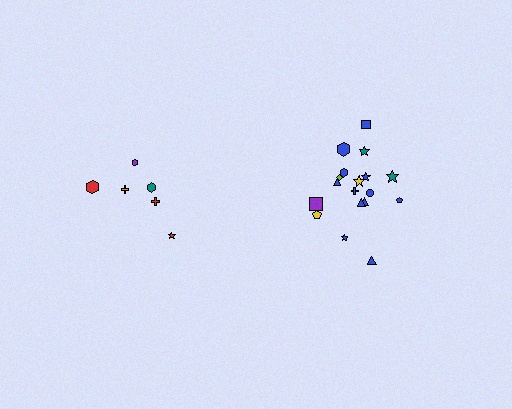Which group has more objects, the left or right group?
The right group.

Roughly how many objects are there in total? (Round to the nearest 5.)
Roughly 25 objects in total.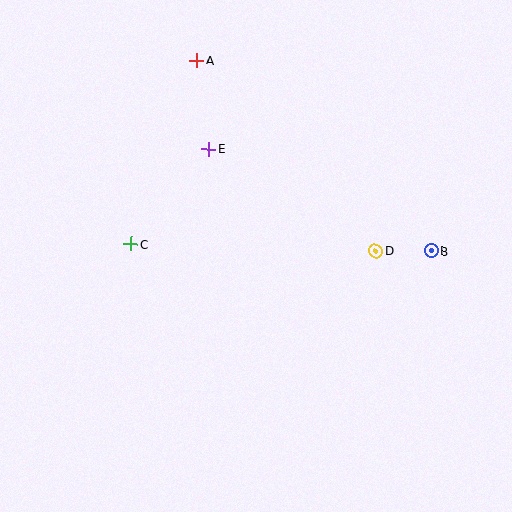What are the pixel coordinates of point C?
Point C is at (131, 244).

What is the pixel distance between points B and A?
The distance between B and A is 303 pixels.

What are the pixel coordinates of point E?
Point E is at (209, 149).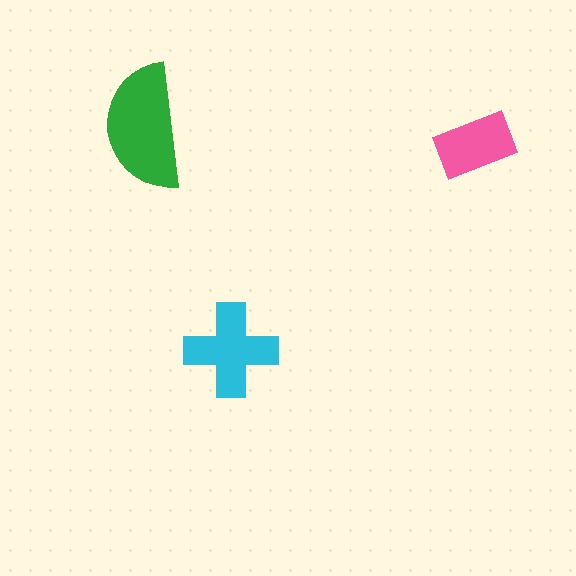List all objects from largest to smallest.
The green semicircle, the cyan cross, the pink rectangle.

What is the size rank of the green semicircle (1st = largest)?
1st.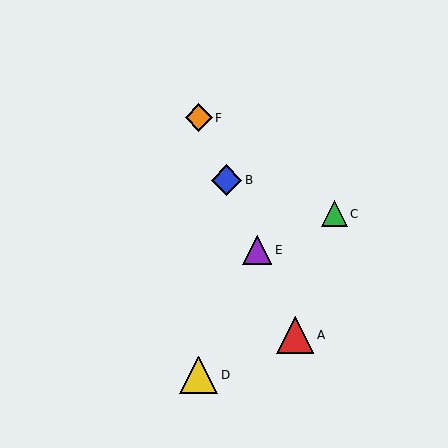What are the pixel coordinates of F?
Object F is at (199, 118).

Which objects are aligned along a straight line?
Objects A, B, E, F are aligned along a straight line.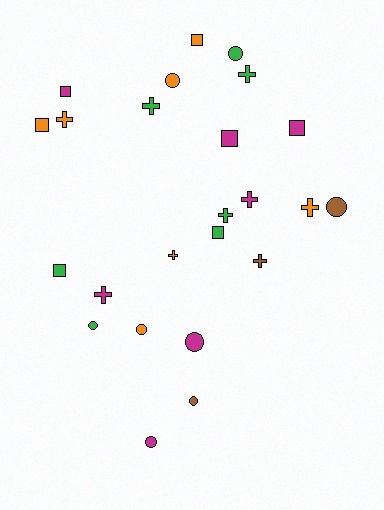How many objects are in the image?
There are 24 objects.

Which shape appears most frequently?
Cross, with 9 objects.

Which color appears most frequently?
Magenta, with 7 objects.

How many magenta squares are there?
There are 3 magenta squares.